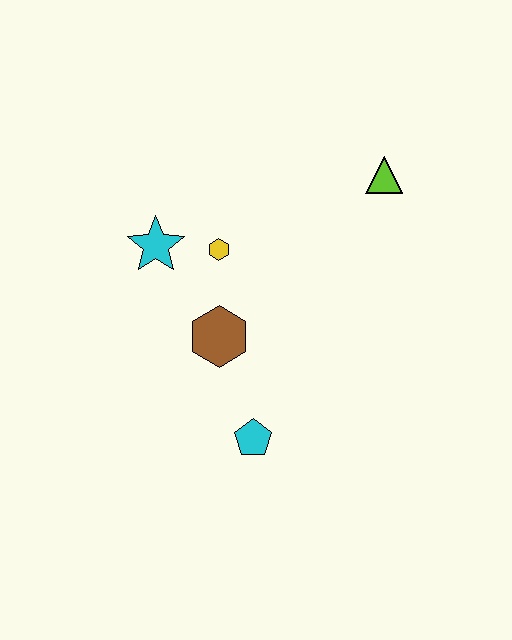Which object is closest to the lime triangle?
The yellow hexagon is closest to the lime triangle.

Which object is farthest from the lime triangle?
The cyan pentagon is farthest from the lime triangle.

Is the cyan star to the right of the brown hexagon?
No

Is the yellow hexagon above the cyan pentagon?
Yes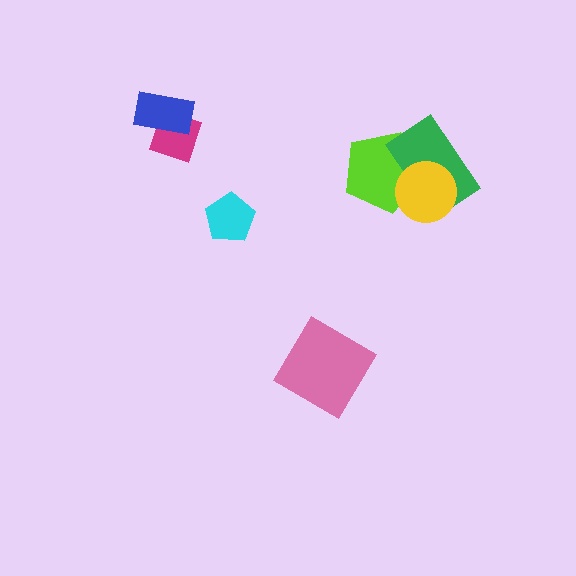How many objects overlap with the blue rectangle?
1 object overlaps with the blue rectangle.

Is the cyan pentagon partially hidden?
No, no other shape covers it.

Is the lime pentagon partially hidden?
Yes, it is partially covered by another shape.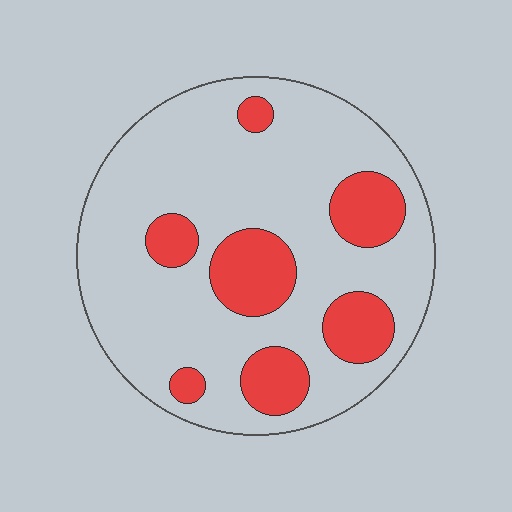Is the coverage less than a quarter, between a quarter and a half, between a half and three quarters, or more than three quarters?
Less than a quarter.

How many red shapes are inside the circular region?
7.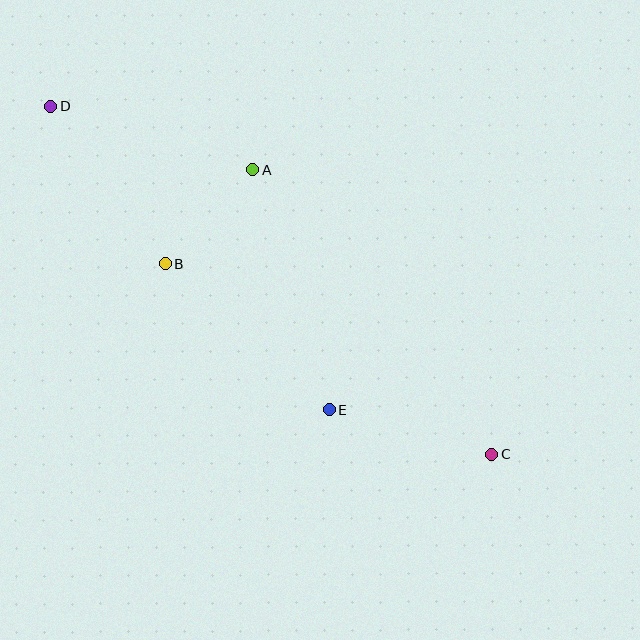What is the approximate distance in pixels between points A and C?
The distance between A and C is approximately 371 pixels.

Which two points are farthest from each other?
Points C and D are farthest from each other.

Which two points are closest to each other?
Points A and B are closest to each other.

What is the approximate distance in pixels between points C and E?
The distance between C and E is approximately 169 pixels.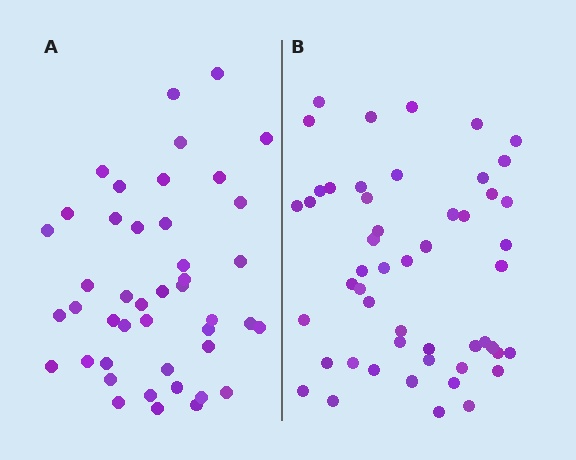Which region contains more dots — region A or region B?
Region B (the right region) has more dots.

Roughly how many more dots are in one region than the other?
Region B has roughly 8 or so more dots than region A.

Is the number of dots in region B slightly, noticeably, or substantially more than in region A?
Region B has only slightly more — the two regions are fairly close. The ratio is roughly 1.2 to 1.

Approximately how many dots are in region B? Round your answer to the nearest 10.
About 50 dots. (The exact count is 51, which rounds to 50.)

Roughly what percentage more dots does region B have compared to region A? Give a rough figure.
About 15% more.